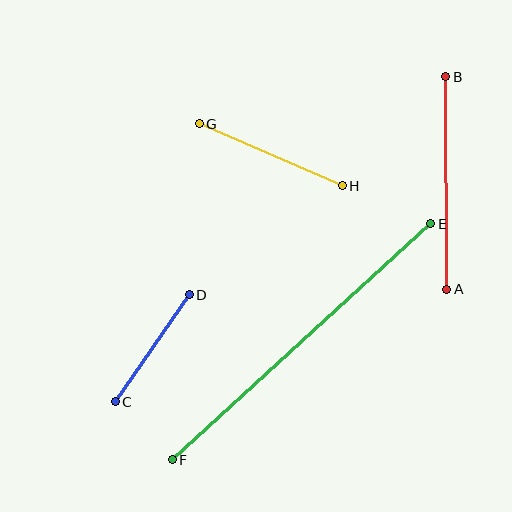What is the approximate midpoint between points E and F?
The midpoint is at approximately (302, 342) pixels.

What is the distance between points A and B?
The distance is approximately 213 pixels.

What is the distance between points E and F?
The distance is approximately 350 pixels.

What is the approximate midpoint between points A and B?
The midpoint is at approximately (446, 183) pixels.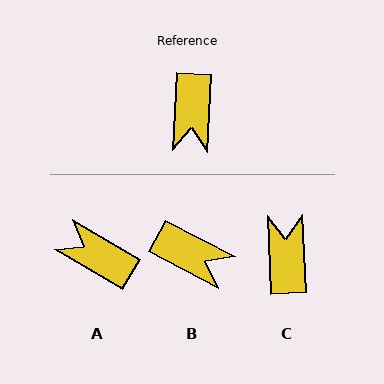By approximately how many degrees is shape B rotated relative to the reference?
Approximately 65 degrees counter-clockwise.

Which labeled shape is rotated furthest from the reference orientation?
C, about 174 degrees away.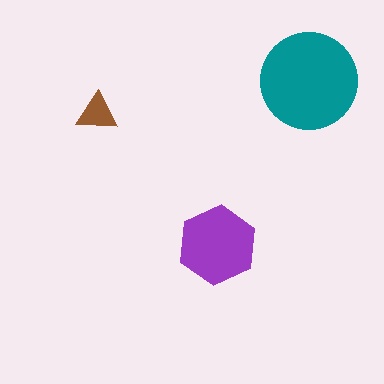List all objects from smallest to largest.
The brown triangle, the purple hexagon, the teal circle.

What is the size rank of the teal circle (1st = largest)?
1st.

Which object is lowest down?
The purple hexagon is bottommost.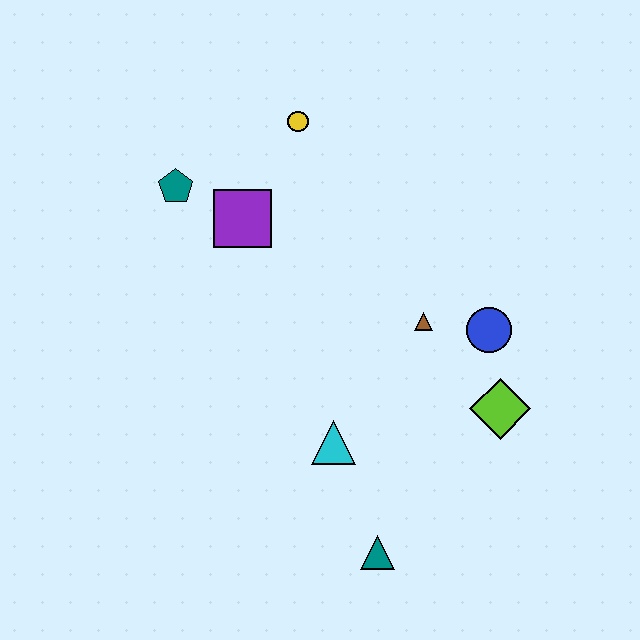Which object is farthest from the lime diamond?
The teal pentagon is farthest from the lime diamond.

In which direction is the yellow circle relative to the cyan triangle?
The yellow circle is above the cyan triangle.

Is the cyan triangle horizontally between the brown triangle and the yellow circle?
Yes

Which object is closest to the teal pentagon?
The purple square is closest to the teal pentagon.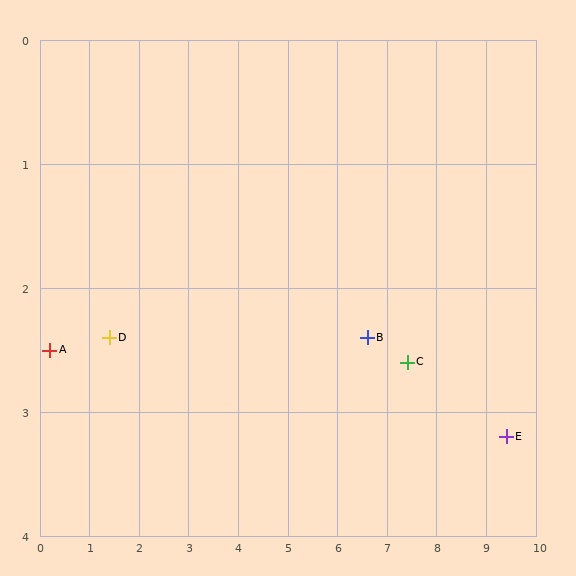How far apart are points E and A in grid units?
Points E and A are about 9.2 grid units apart.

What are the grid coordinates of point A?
Point A is at approximately (0.2, 2.5).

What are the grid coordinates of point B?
Point B is at approximately (6.6, 2.4).